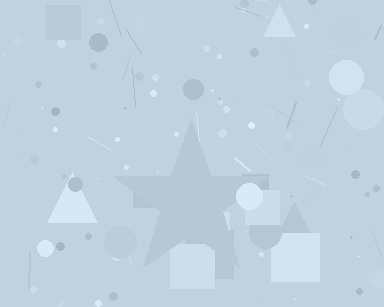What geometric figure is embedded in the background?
A star is embedded in the background.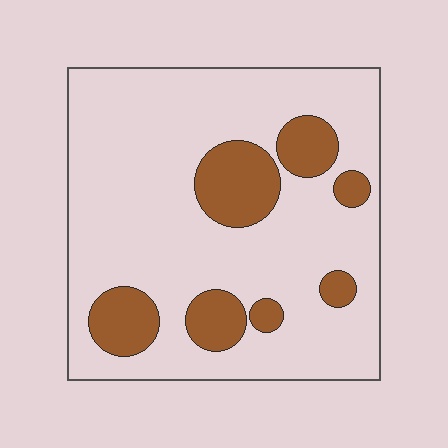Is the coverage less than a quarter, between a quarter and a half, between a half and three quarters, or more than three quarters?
Less than a quarter.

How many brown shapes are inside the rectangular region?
7.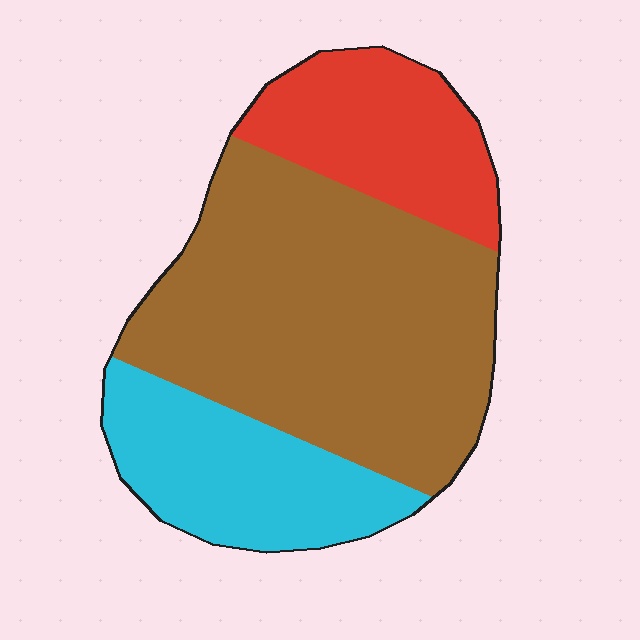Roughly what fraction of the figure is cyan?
Cyan covers 23% of the figure.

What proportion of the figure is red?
Red takes up about one fifth (1/5) of the figure.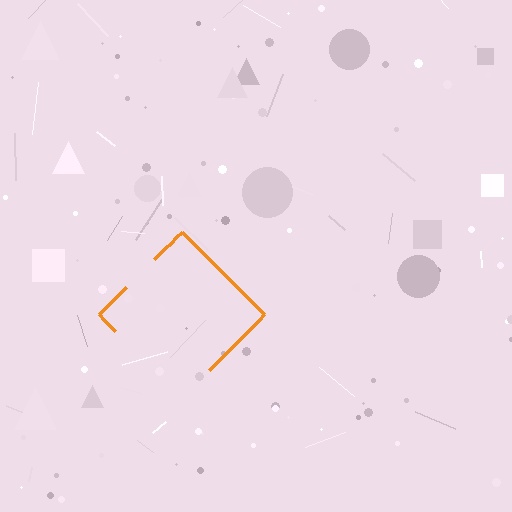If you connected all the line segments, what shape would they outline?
They would outline a diamond.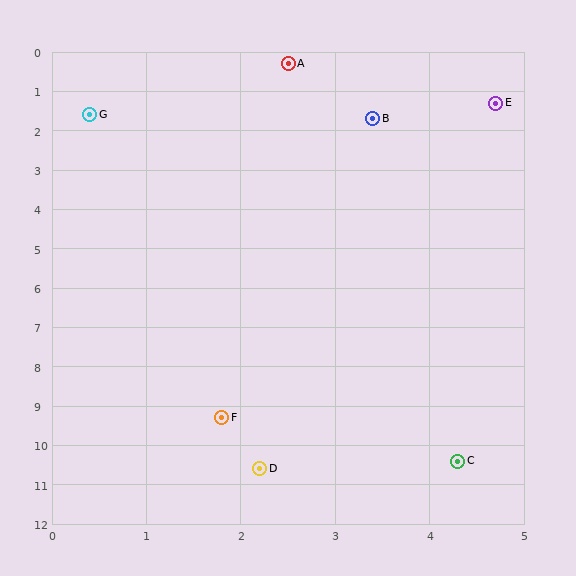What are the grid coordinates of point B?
Point B is at approximately (3.4, 1.7).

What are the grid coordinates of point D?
Point D is at approximately (2.2, 10.6).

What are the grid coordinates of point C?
Point C is at approximately (4.3, 10.4).